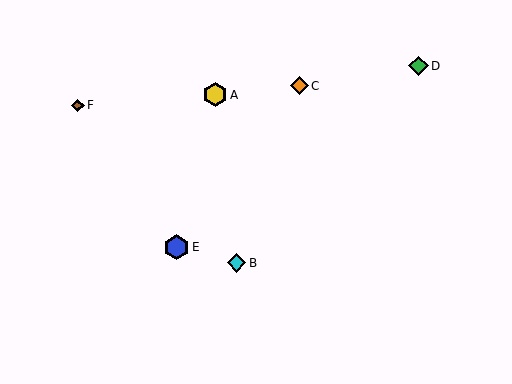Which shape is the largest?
The blue hexagon (labeled E) is the largest.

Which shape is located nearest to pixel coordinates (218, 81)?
The yellow hexagon (labeled A) at (215, 95) is nearest to that location.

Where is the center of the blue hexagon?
The center of the blue hexagon is at (176, 247).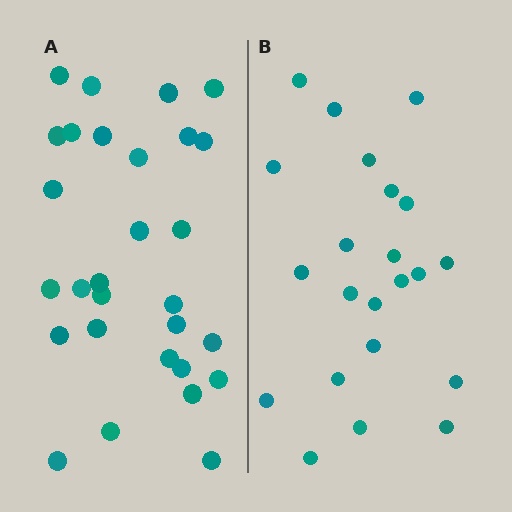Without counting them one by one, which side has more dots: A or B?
Region A (the left region) has more dots.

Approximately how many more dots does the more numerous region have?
Region A has roughly 8 or so more dots than region B.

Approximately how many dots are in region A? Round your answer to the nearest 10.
About 30 dots. (The exact count is 29, which rounds to 30.)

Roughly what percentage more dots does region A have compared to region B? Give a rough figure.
About 30% more.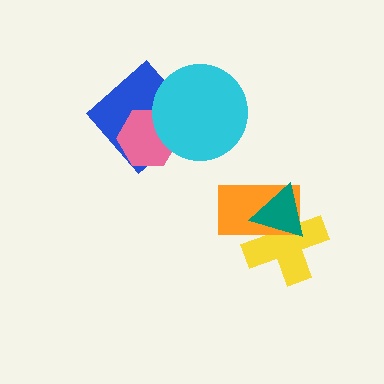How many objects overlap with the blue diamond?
2 objects overlap with the blue diamond.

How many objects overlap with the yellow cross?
2 objects overlap with the yellow cross.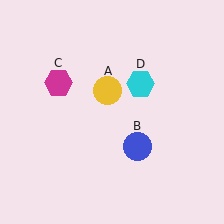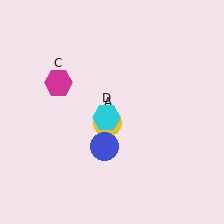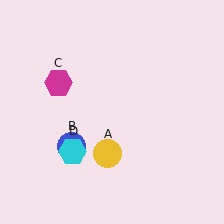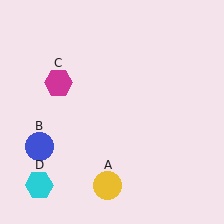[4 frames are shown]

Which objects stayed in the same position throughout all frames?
Magenta hexagon (object C) remained stationary.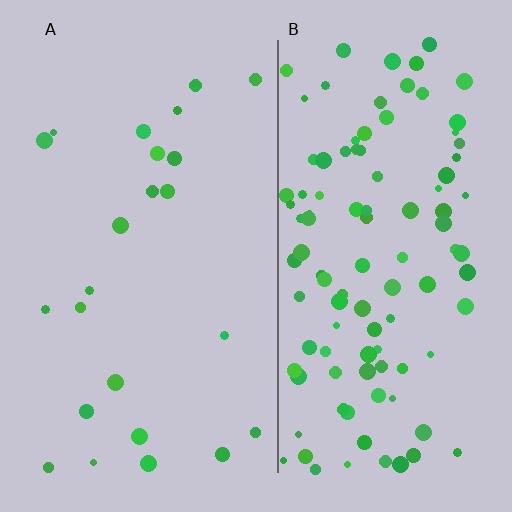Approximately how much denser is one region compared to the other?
Approximately 4.6× — region B over region A.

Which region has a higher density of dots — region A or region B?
B (the right).